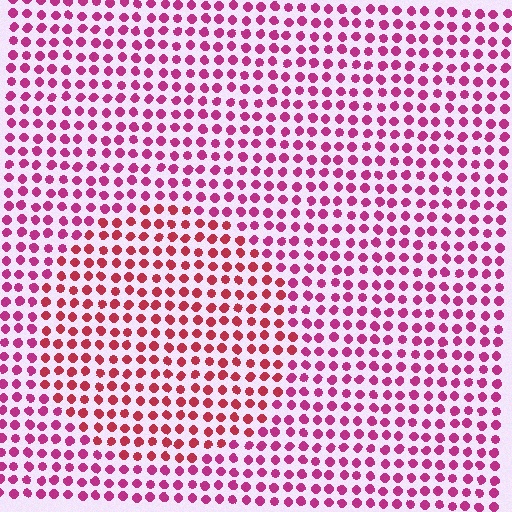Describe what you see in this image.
The image is filled with small magenta elements in a uniform arrangement. A circle-shaped region is visible where the elements are tinted to a slightly different hue, forming a subtle color boundary.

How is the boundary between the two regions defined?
The boundary is defined purely by a slight shift in hue (about 27 degrees). Spacing, size, and orientation are identical on both sides.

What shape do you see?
I see a circle.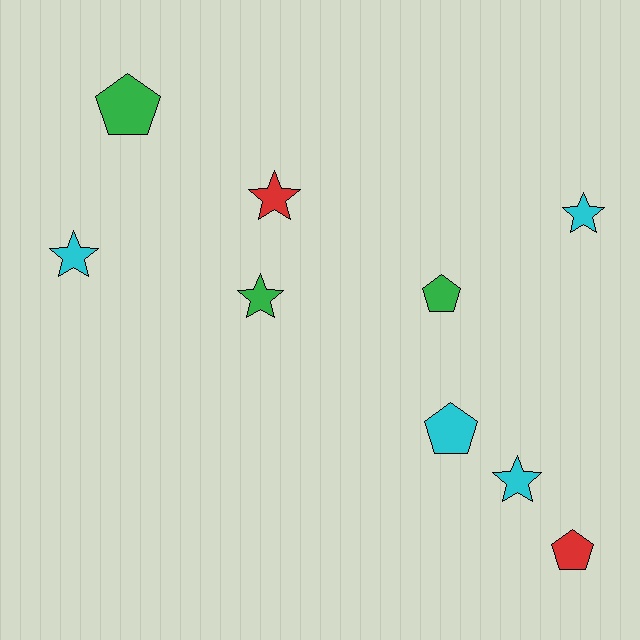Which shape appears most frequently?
Star, with 5 objects.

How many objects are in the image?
There are 9 objects.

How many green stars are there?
There is 1 green star.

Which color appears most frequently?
Cyan, with 4 objects.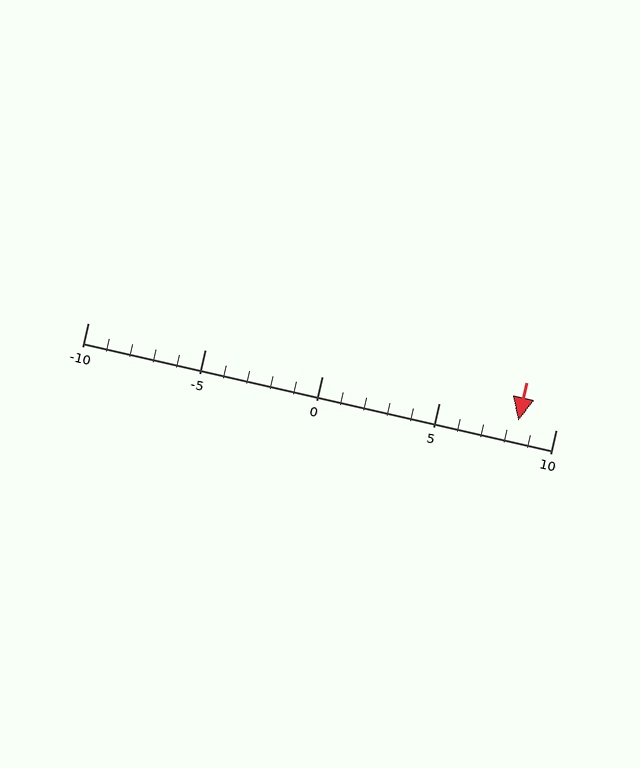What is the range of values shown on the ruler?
The ruler shows values from -10 to 10.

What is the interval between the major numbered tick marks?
The major tick marks are spaced 5 units apart.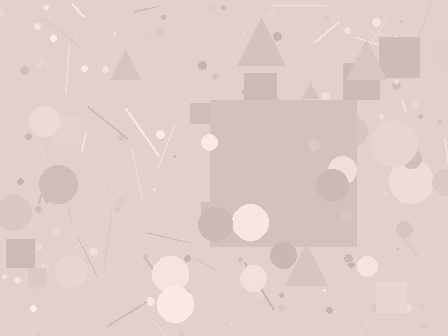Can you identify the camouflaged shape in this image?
The camouflaged shape is a square.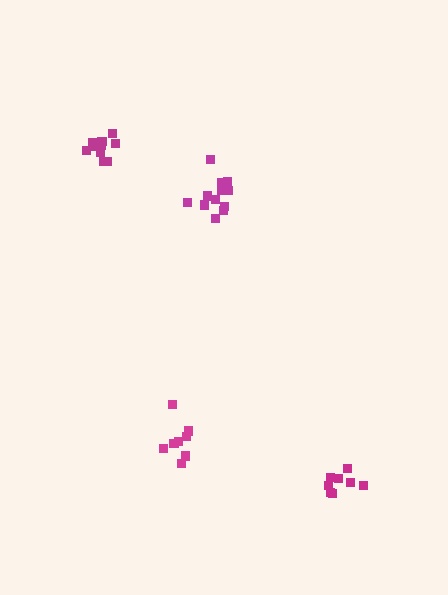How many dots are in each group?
Group 1: 13 dots, Group 2: 13 dots, Group 3: 8 dots, Group 4: 8 dots (42 total).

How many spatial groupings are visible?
There are 4 spatial groupings.